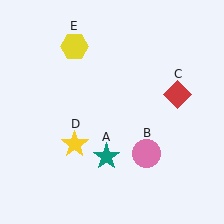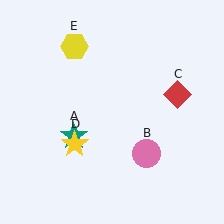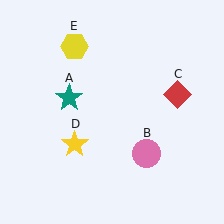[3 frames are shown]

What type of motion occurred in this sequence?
The teal star (object A) rotated clockwise around the center of the scene.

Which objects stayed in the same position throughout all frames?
Pink circle (object B) and red diamond (object C) and yellow star (object D) and yellow hexagon (object E) remained stationary.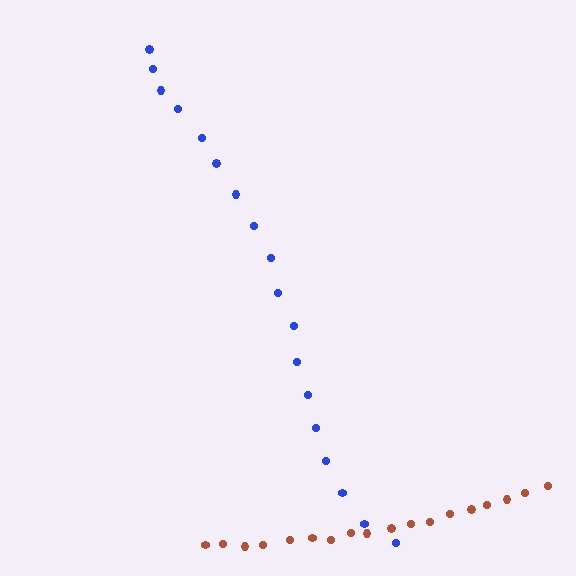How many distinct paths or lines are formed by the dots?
There are 2 distinct paths.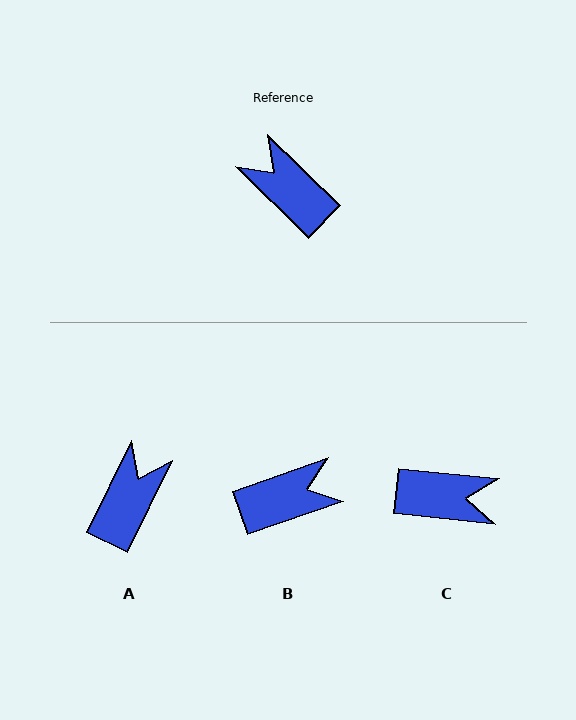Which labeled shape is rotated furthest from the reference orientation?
C, about 141 degrees away.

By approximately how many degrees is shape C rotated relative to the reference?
Approximately 141 degrees clockwise.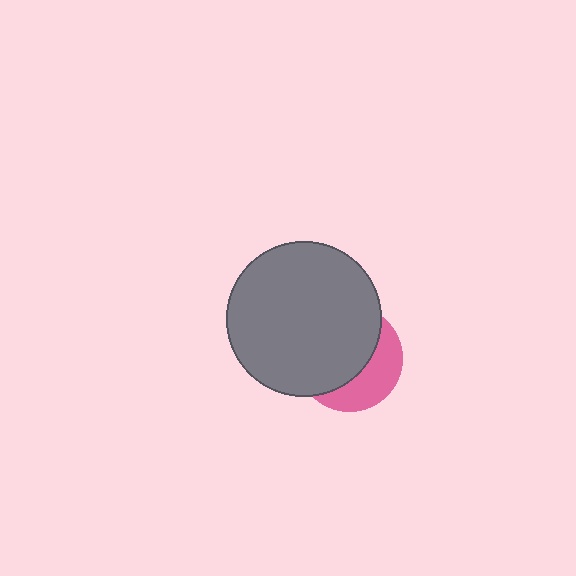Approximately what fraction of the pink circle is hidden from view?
Roughly 63% of the pink circle is hidden behind the gray circle.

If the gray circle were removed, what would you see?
You would see the complete pink circle.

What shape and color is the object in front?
The object in front is a gray circle.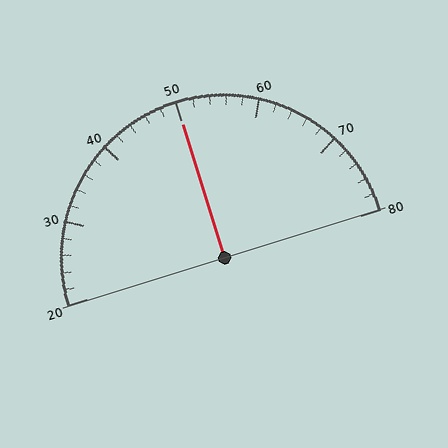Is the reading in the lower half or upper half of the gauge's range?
The reading is in the upper half of the range (20 to 80).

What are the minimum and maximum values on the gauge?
The gauge ranges from 20 to 80.